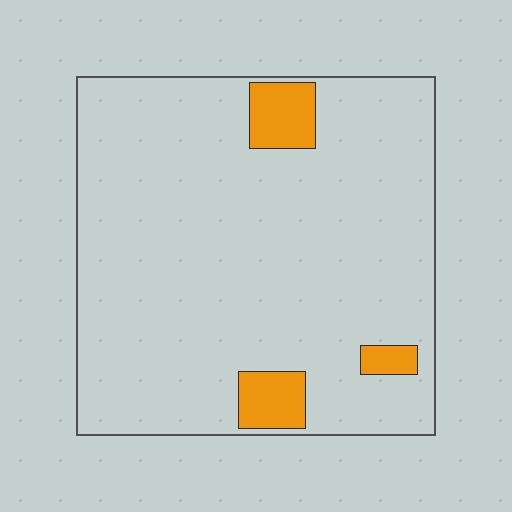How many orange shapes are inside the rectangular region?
3.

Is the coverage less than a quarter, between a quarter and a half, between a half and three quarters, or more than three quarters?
Less than a quarter.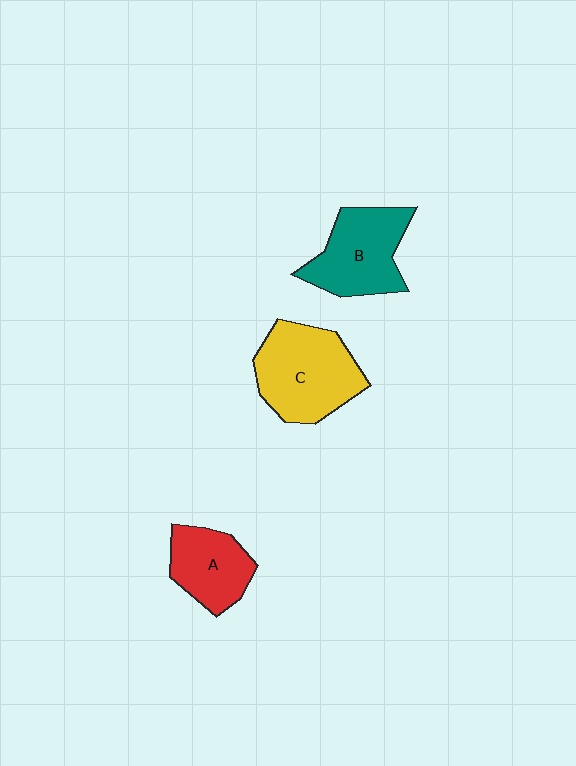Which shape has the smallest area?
Shape A (red).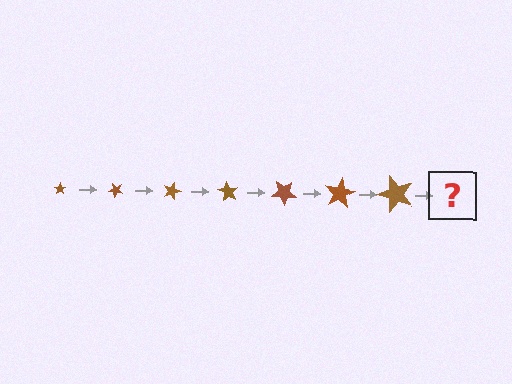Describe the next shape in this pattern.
It should be a star, larger than the previous one and rotated 315 degrees from the start.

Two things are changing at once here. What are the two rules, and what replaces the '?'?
The two rules are that the star grows larger each step and it rotates 45 degrees each step. The '?' should be a star, larger than the previous one and rotated 315 degrees from the start.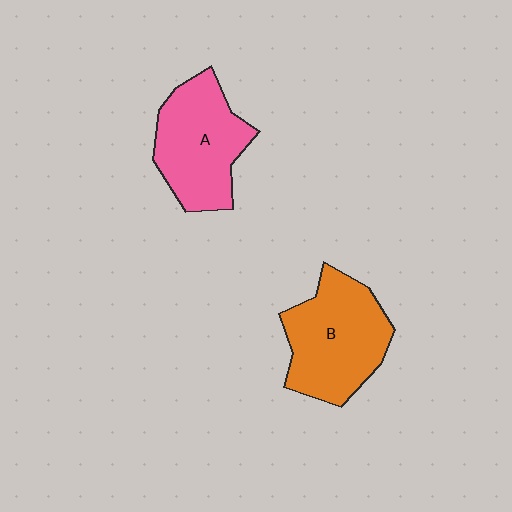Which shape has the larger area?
Shape B (orange).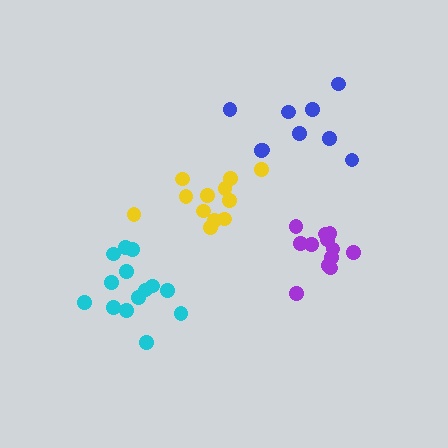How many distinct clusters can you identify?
There are 4 distinct clusters.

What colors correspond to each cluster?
The clusters are colored: purple, cyan, yellow, blue.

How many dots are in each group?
Group 1: 12 dots, Group 2: 14 dots, Group 3: 12 dots, Group 4: 9 dots (47 total).